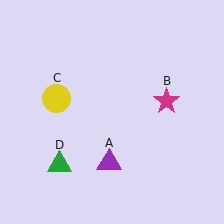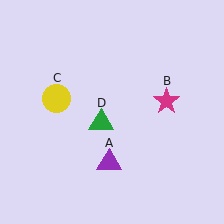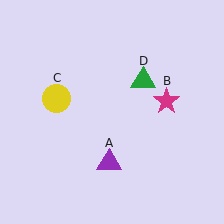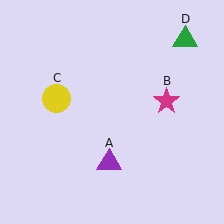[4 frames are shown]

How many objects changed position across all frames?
1 object changed position: green triangle (object D).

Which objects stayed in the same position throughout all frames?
Purple triangle (object A) and magenta star (object B) and yellow circle (object C) remained stationary.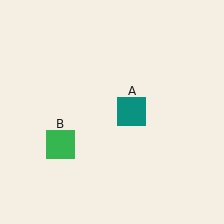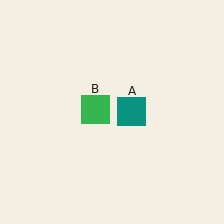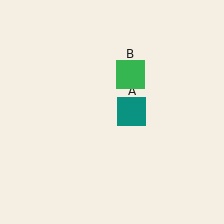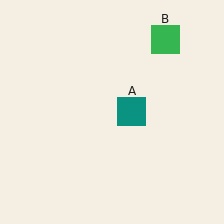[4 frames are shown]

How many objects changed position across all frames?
1 object changed position: green square (object B).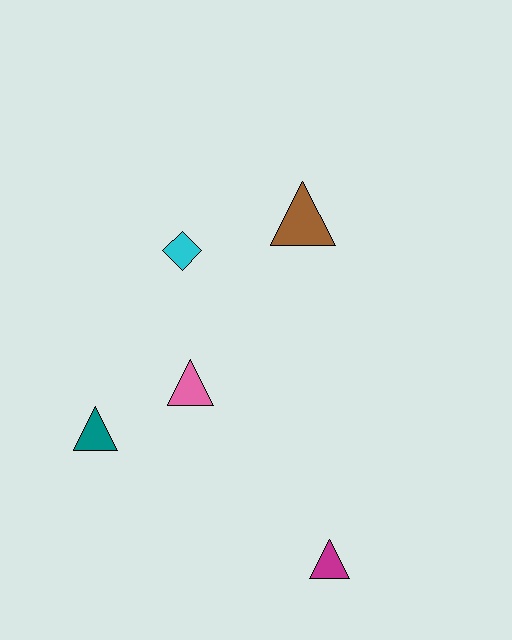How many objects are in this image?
There are 5 objects.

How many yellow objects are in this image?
There are no yellow objects.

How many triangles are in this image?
There are 4 triangles.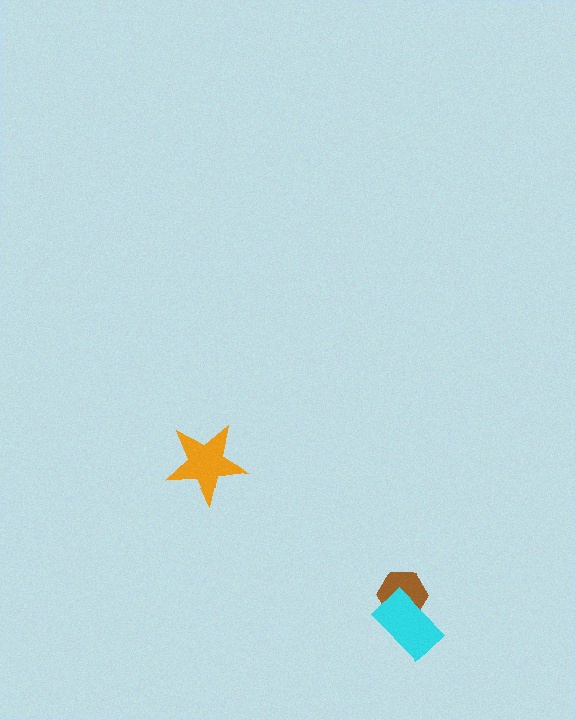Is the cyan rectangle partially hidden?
No, no other shape covers it.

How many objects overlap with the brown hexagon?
1 object overlaps with the brown hexagon.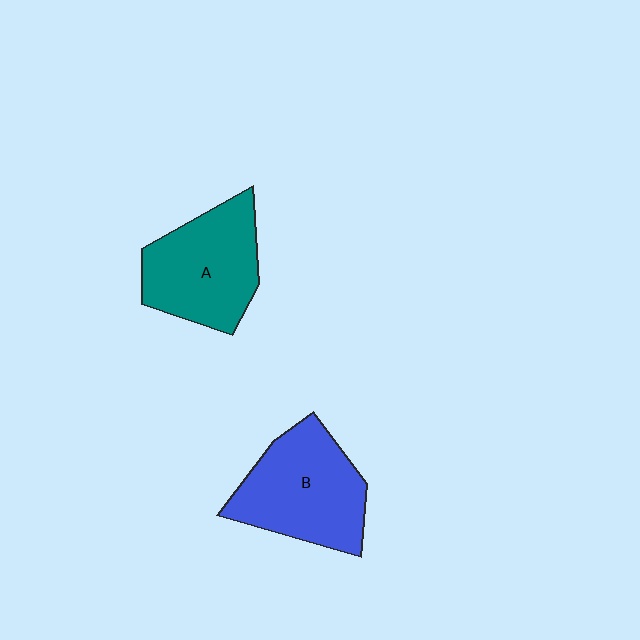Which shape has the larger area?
Shape B (blue).